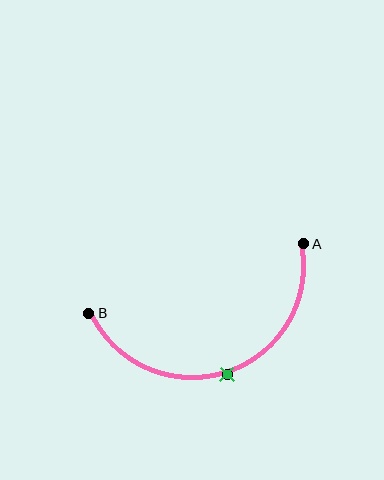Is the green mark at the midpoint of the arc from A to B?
Yes. The green mark lies on the arc at equal arc-length from both A and B — it is the arc midpoint.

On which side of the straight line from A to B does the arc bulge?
The arc bulges below the straight line connecting A and B.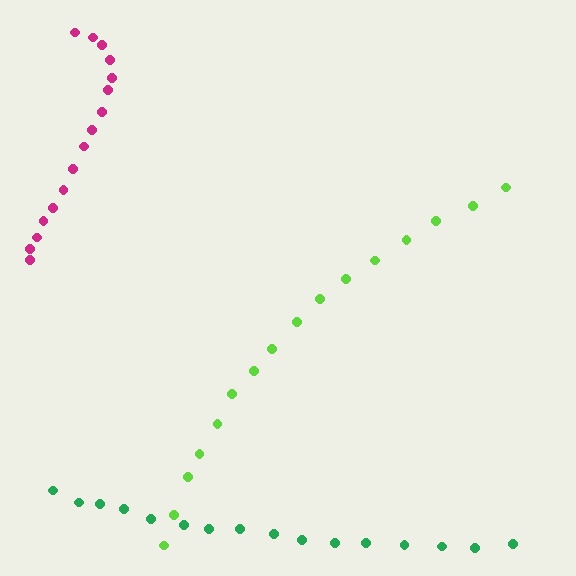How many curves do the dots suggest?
There are 3 distinct paths.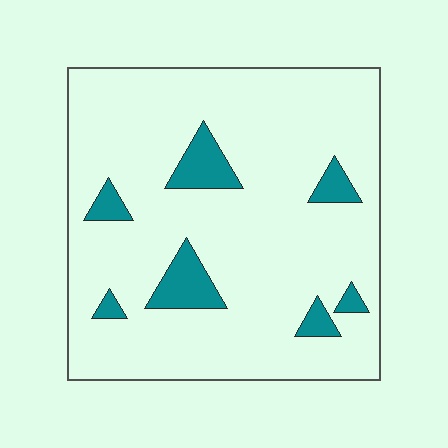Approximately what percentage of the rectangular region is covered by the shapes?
Approximately 10%.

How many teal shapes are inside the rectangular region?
7.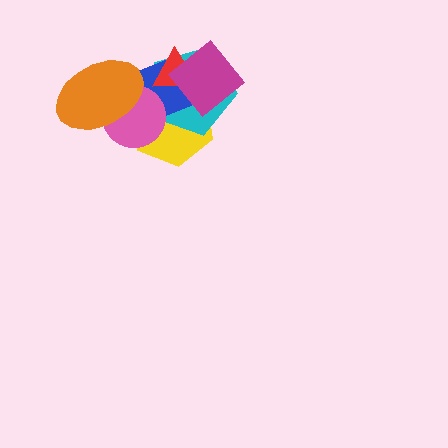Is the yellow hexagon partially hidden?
Yes, it is partially covered by another shape.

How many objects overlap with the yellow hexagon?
6 objects overlap with the yellow hexagon.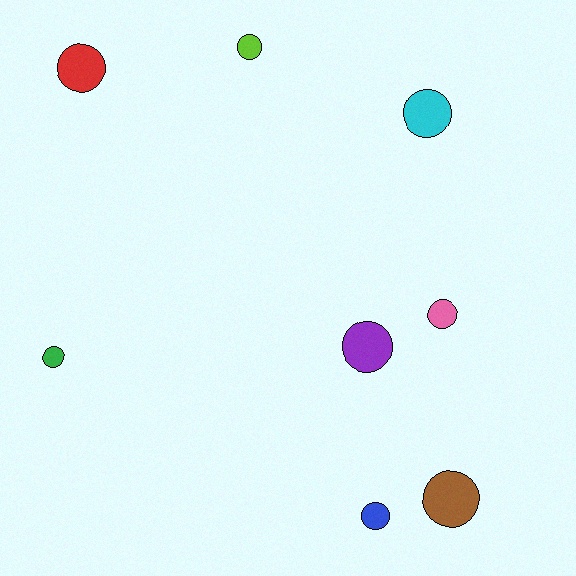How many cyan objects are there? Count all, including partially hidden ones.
There is 1 cyan object.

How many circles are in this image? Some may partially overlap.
There are 8 circles.